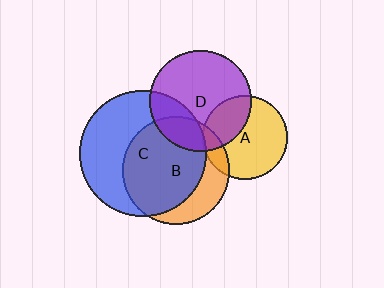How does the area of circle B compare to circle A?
Approximately 1.6 times.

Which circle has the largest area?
Circle C (blue).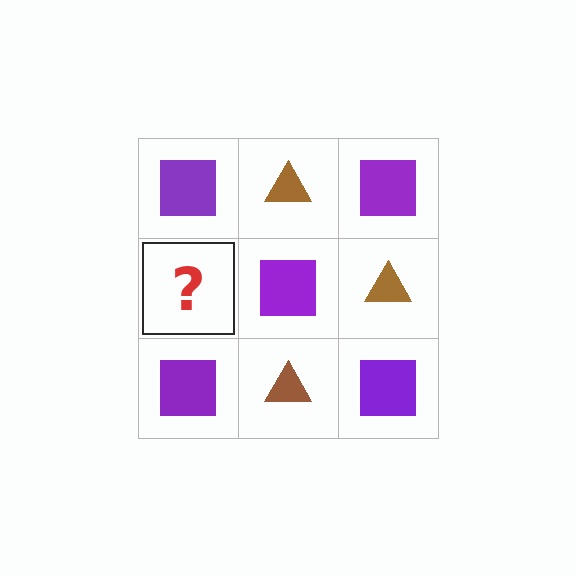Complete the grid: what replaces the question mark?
The question mark should be replaced with a brown triangle.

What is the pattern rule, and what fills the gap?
The rule is that it alternates purple square and brown triangle in a checkerboard pattern. The gap should be filled with a brown triangle.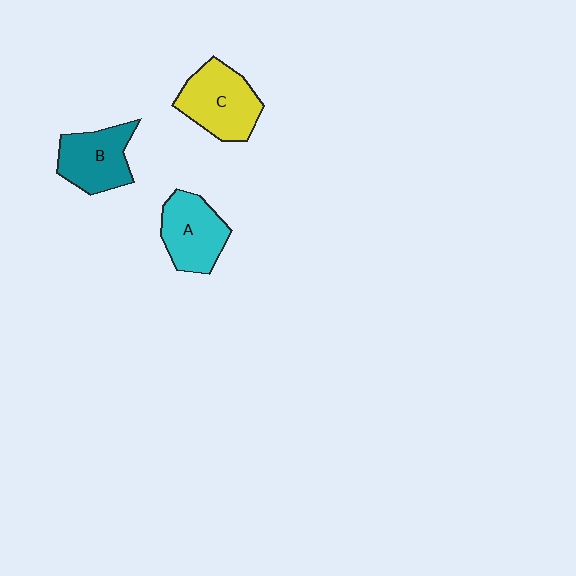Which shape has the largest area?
Shape C (yellow).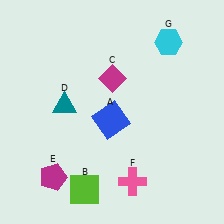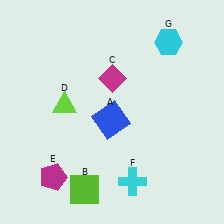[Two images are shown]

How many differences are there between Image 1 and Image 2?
There are 2 differences between the two images.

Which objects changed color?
D changed from teal to lime. F changed from pink to cyan.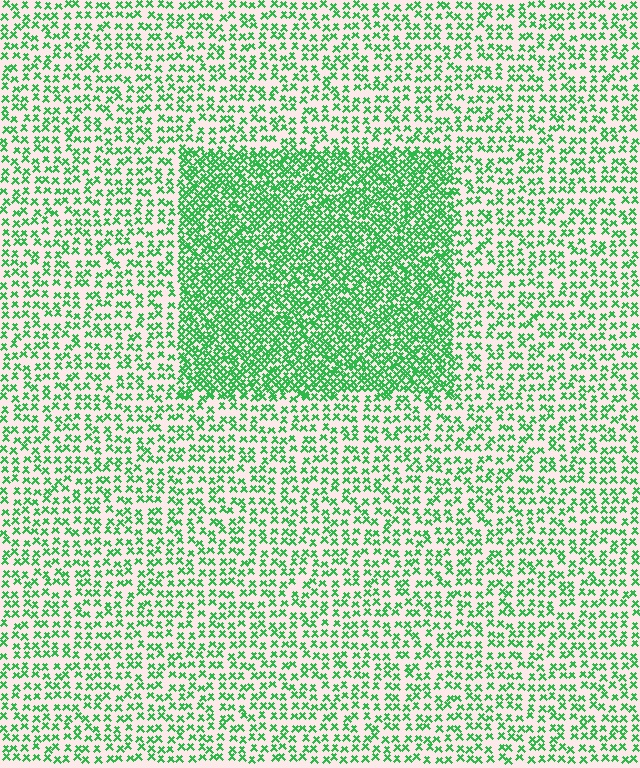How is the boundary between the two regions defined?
The boundary is defined by a change in element density (approximately 2.3x ratio). All elements are the same color, size, and shape.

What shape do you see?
I see a rectangle.